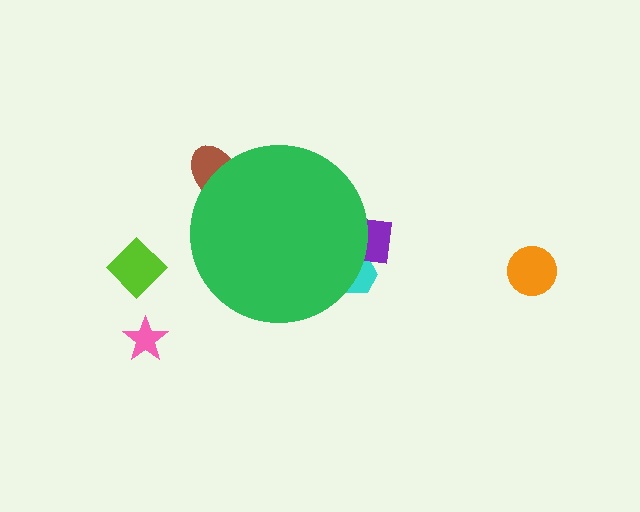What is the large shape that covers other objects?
A green circle.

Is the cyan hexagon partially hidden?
Yes, the cyan hexagon is partially hidden behind the green circle.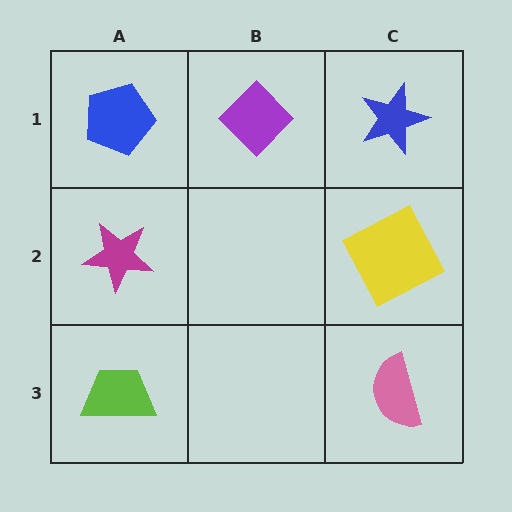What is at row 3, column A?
A lime trapezoid.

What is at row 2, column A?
A magenta star.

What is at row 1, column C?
A blue star.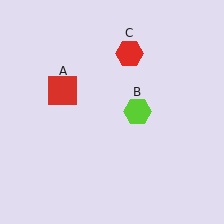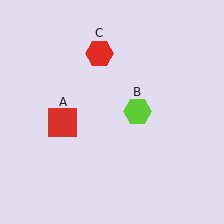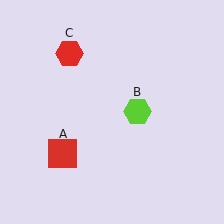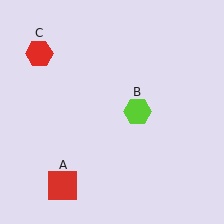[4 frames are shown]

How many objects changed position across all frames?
2 objects changed position: red square (object A), red hexagon (object C).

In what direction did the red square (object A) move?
The red square (object A) moved down.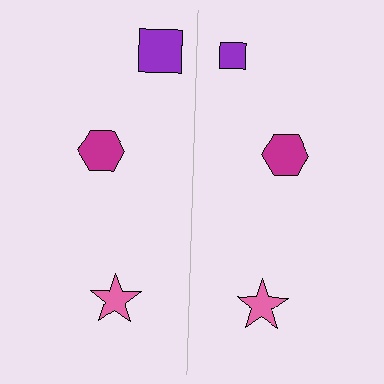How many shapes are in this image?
There are 6 shapes in this image.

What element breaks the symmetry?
The purple square on the right side has a different size than its mirror counterpart.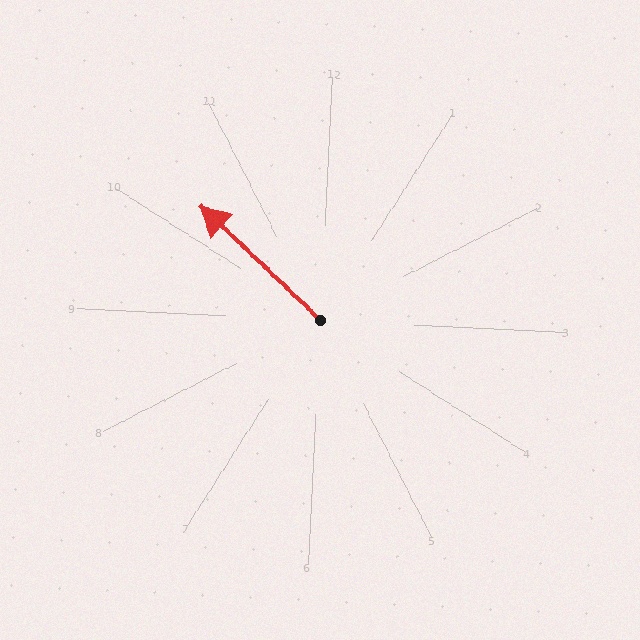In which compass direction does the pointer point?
Northwest.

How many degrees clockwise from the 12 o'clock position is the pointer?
Approximately 311 degrees.